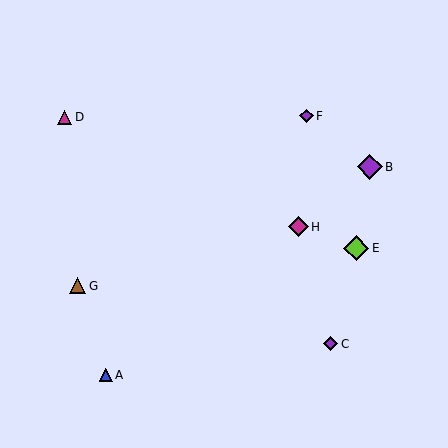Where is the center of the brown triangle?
The center of the brown triangle is at (78, 286).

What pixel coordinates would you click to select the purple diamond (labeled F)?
Click at (306, 116) to select the purple diamond F.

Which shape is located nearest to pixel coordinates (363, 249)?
The lime diamond (labeled E) at (356, 248) is nearest to that location.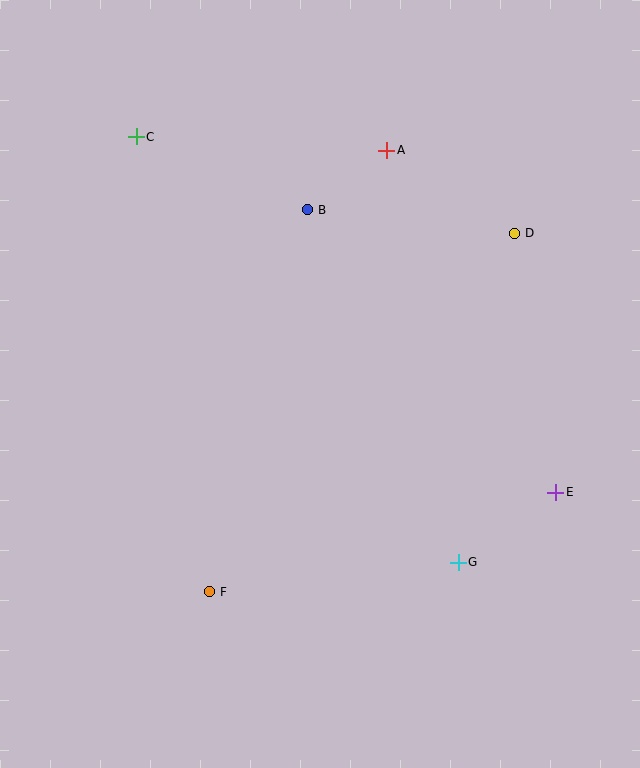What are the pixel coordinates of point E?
Point E is at (556, 492).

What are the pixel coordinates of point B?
Point B is at (308, 210).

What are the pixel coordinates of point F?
Point F is at (210, 592).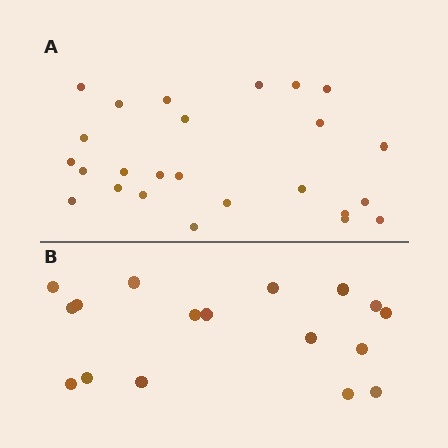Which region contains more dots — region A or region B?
Region A (the top region) has more dots.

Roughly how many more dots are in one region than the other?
Region A has roughly 8 or so more dots than region B.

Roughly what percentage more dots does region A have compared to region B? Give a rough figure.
About 45% more.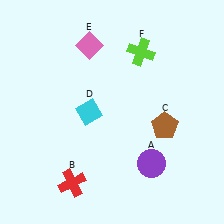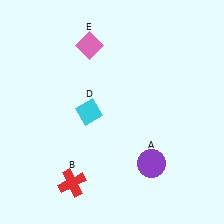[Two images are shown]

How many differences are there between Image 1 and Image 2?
There are 2 differences between the two images.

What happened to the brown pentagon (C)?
The brown pentagon (C) was removed in Image 2. It was in the bottom-right area of Image 1.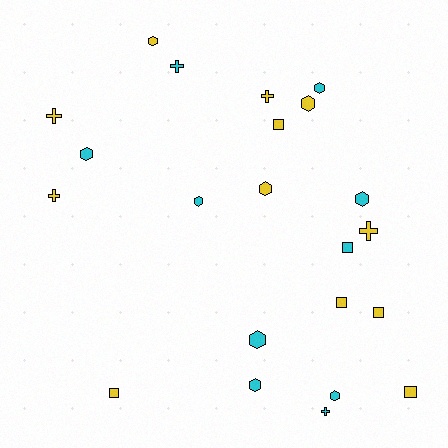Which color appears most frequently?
Yellow, with 12 objects.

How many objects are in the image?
There are 22 objects.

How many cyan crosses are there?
There are 2 cyan crosses.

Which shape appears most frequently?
Hexagon, with 10 objects.